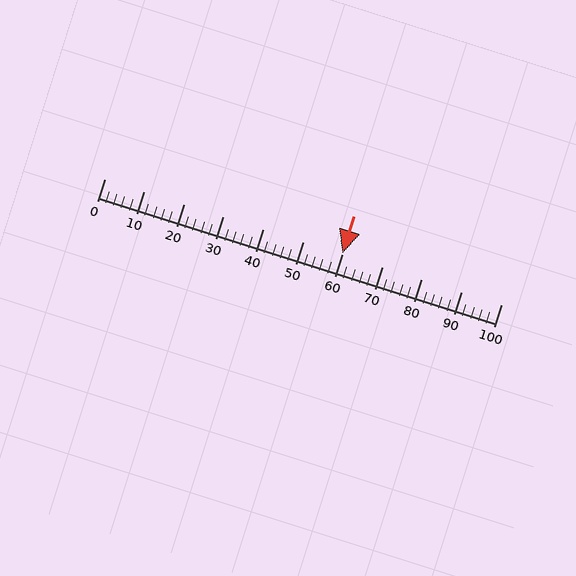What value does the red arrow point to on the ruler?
The red arrow points to approximately 60.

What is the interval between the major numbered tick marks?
The major tick marks are spaced 10 units apart.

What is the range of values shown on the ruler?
The ruler shows values from 0 to 100.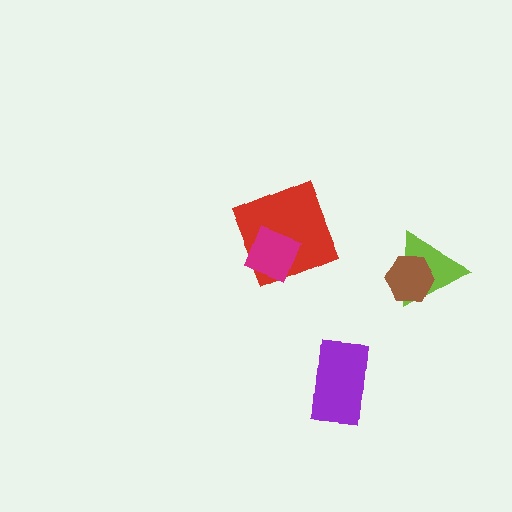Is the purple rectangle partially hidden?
No, no other shape covers it.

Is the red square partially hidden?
Yes, it is partially covered by another shape.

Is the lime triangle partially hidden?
Yes, it is partially covered by another shape.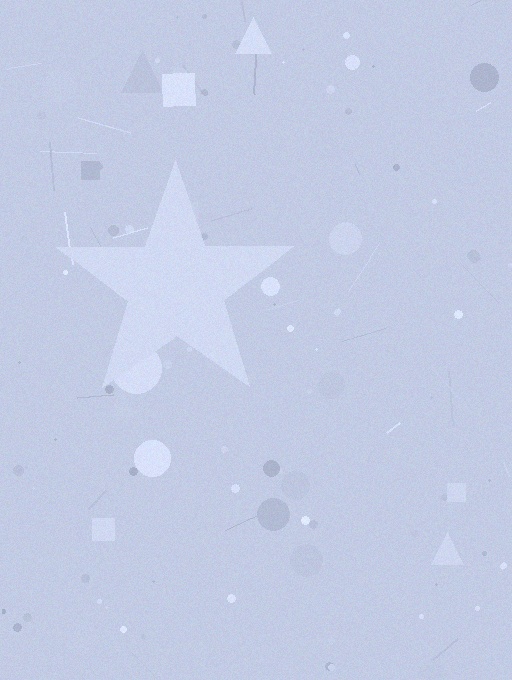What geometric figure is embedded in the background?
A star is embedded in the background.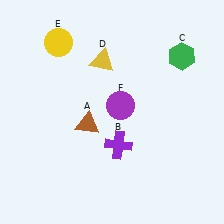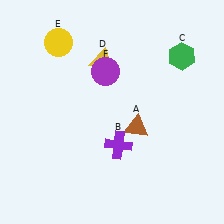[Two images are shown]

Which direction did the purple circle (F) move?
The purple circle (F) moved up.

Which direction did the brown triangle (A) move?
The brown triangle (A) moved right.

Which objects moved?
The objects that moved are: the brown triangle (A), the purple circle (F).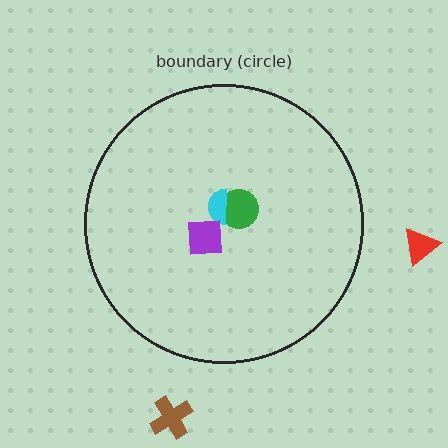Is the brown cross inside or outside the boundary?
Outside.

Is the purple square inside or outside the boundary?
Inside.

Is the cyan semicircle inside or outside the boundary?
Inside.